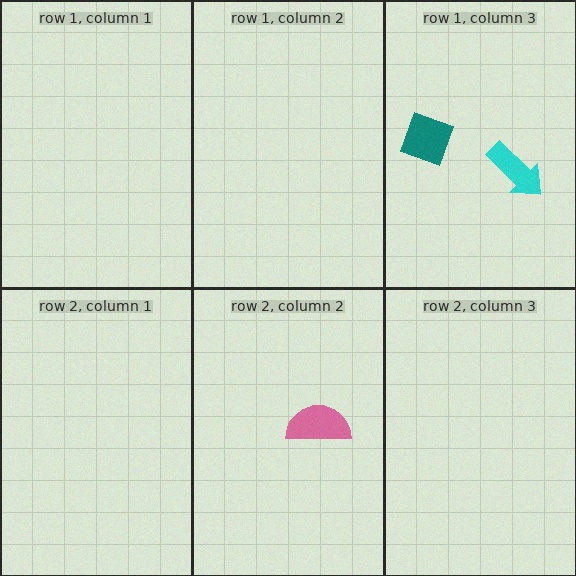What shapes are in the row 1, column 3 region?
The teal square, the cyan arrow.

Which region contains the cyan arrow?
The row 1, column 3 region.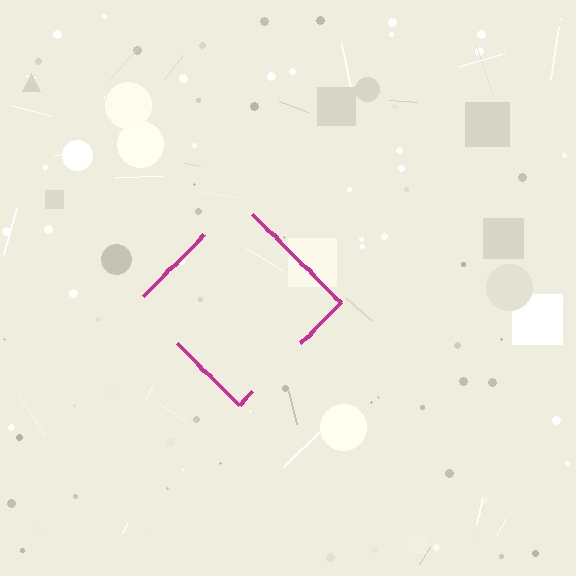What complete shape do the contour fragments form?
The contour fragments form a diamond.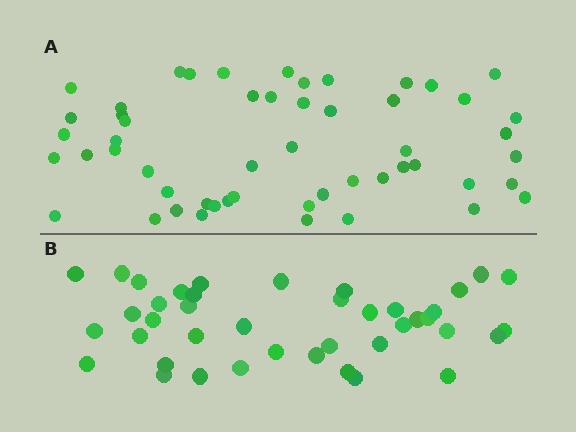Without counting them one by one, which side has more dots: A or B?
Region A (the top region) has more dots.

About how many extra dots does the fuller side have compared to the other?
Region A has roughly 12 or so more dots than region B.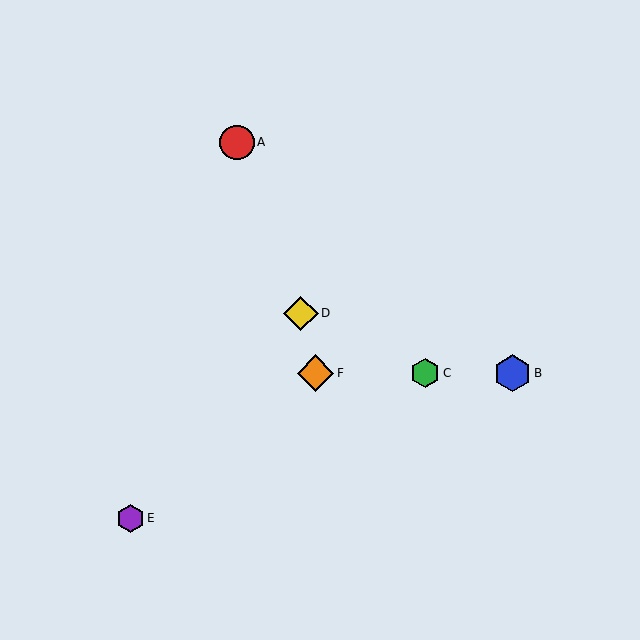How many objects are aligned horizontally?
3 objects (B, C, F) are aligned horizontally.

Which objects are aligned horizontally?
Objects B, C, F are aligned horizontally.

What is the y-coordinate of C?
Object C is at y≈373.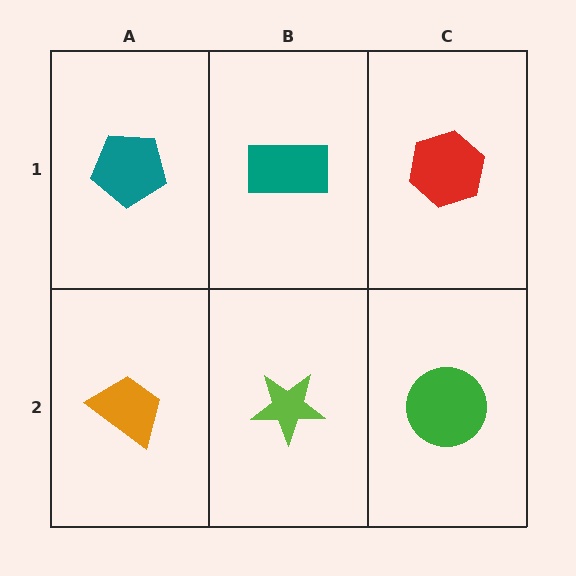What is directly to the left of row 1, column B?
A teal pentagon.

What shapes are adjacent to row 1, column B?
A lime star (row 2, column B), a teal pentagon (row 1, column A), a red hexagon (row 1, column C).